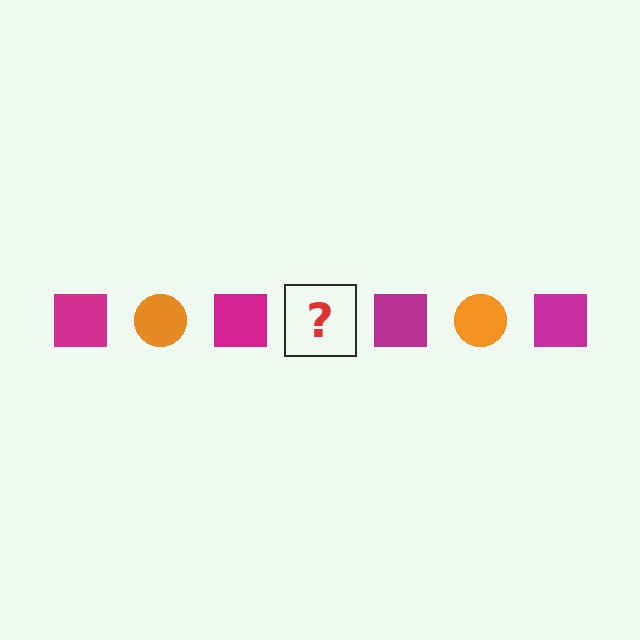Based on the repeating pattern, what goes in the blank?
The blank should be an orange circle.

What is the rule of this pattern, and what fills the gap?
The rule is that the pattern alternates between magenta square and orange circle. The gap should be filled with an orange circle.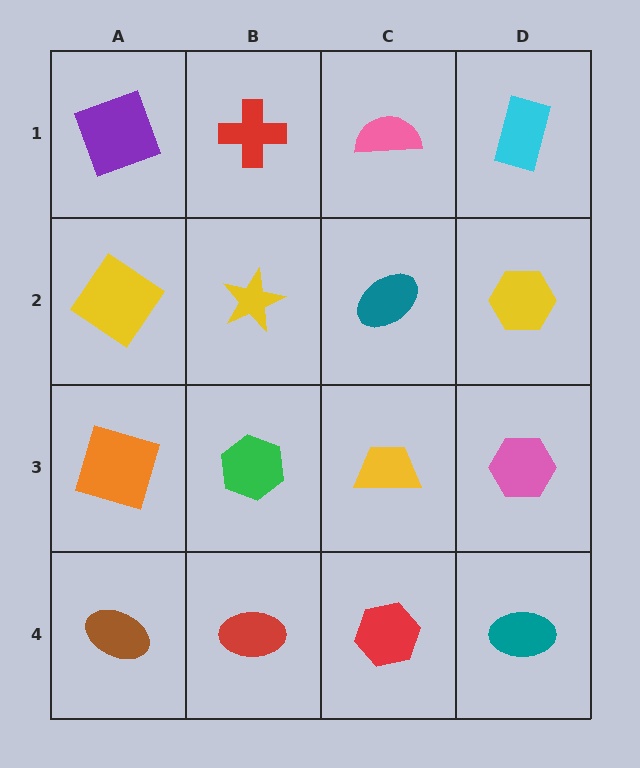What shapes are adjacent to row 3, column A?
A yellow diamond (row 2, column A), a brown ellipse (row 4, column A), a green hexagon (row 3, column B).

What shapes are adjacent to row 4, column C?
A yellow trapezoid (row 3, column C), a red ellipse (row 4, column B), a teal ellipse (row 4, column D).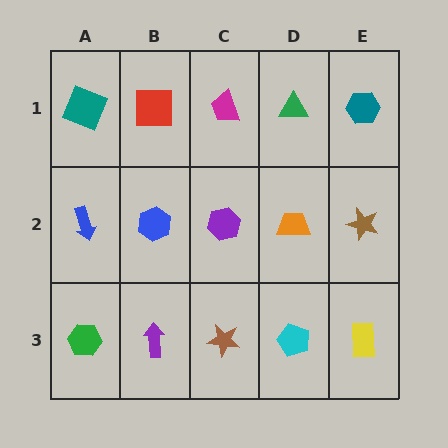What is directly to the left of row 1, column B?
A teal square.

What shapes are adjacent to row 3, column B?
A blue hexagon (row 2, column B), a green hexagon (row 3, column A), a brown star (row 3, column C).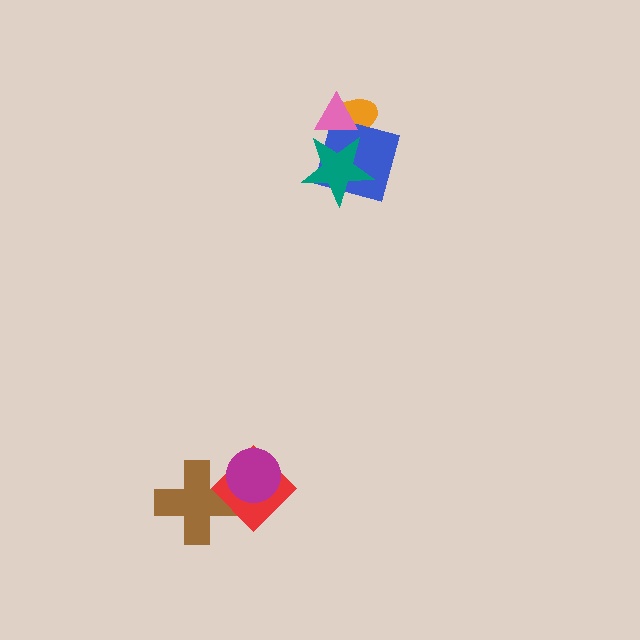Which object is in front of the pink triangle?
The teal star is in front of the pink triangle.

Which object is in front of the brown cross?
The red diamond is in front of the brown cross.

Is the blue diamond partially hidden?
Yes, it is partially covered by another shape.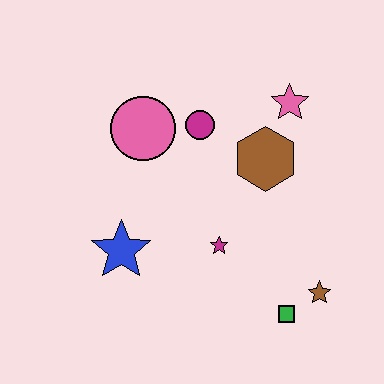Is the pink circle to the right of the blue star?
Yes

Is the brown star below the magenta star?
Yes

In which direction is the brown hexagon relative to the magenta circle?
The brown hexagon is to the right of the magenta circle.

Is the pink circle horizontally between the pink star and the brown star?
No